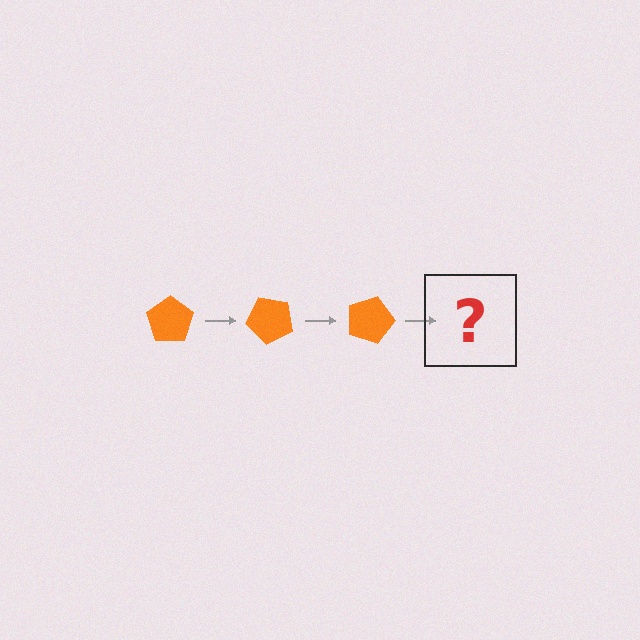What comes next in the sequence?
The next element should be an orange pentagon rotated 135 degrees.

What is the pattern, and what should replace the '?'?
The pattern is that the pentagon rotates 45 degrees each step. The '?' should be an orange pentagon rotated 135 degrees.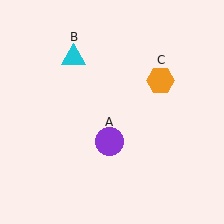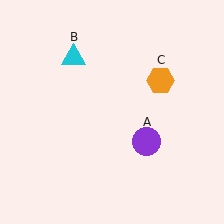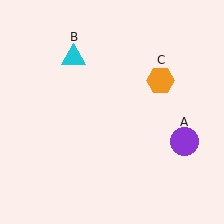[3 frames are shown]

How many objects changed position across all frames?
1 object changed position: purple circle (object A).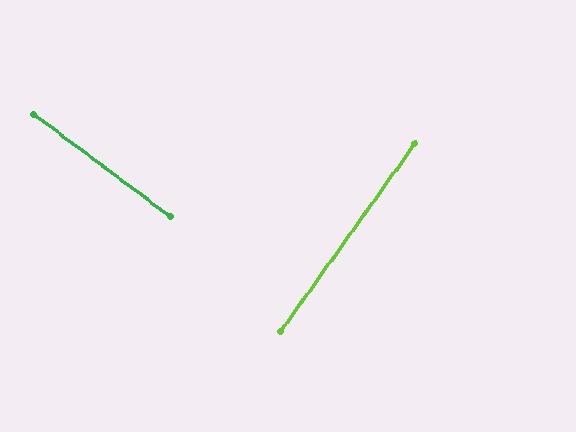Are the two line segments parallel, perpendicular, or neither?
Perpendicular — they meet at approximately 89°.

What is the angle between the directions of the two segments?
Approximately 89 degrees.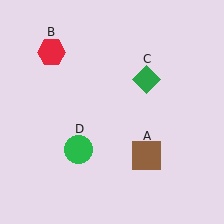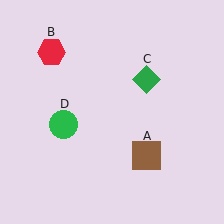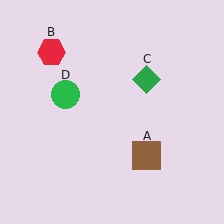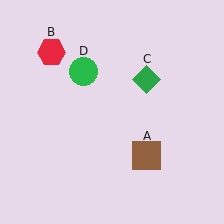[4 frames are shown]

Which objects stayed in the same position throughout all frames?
Brown square (object A) and red hexagon (object B) and green diamond (object C) remained stationary.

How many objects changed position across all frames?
1 object changed position: green circle (object D).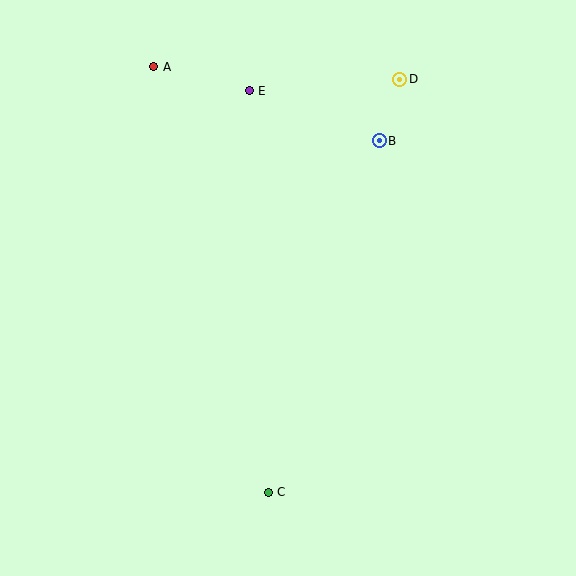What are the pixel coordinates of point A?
Point A is at (154, 67).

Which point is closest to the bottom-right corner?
Point C is closest to the bottom-right corner.